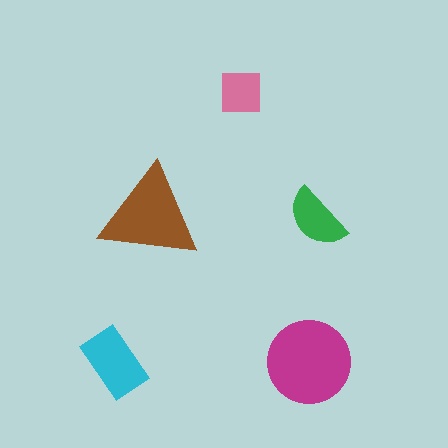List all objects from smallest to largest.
The pink square, the green semicircle, the cyan rectangle, the brown triangle, the magenta circle.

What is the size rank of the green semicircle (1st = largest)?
4th.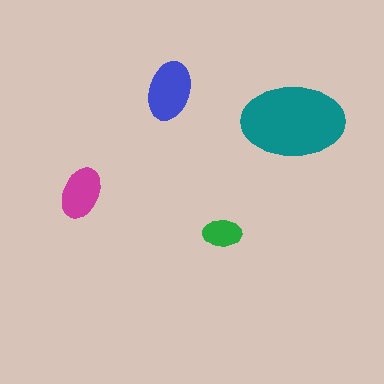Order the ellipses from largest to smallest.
the teal one, the blue one, the magenta one, the green one.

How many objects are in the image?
There are 4 objects in the image.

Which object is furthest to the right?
The teal ellipse is rightmost.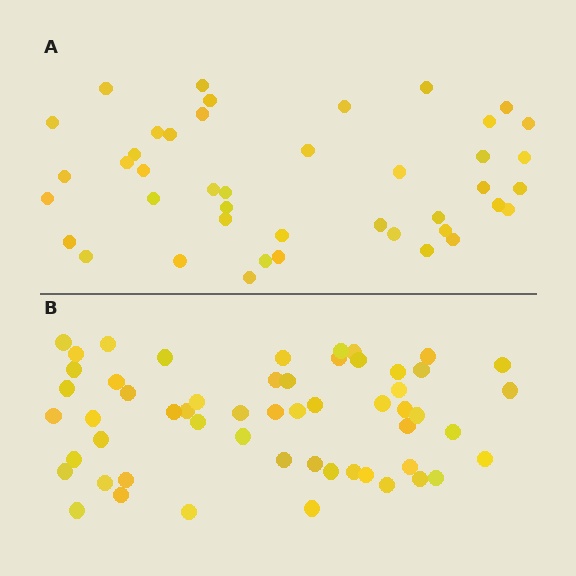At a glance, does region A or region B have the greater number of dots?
Region B (the bottom region) has more dots.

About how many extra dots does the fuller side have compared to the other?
Region B has approximately 15 more dots than region A.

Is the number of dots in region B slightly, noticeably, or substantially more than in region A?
Region B has noticeably more, but not dramatically so. The ratio is roughly 1.3 to 1.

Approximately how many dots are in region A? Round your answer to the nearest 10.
About 40 dots. (The exact count is 43, which rounds to 40.)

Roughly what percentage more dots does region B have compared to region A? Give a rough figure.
About 30% more.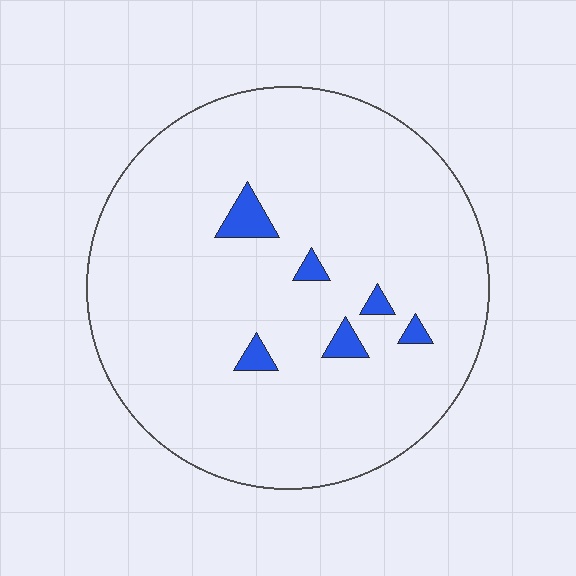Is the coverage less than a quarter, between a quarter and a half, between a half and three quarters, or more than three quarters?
Less than a quarter.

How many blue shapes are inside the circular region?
6.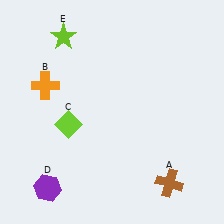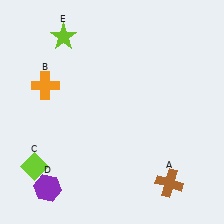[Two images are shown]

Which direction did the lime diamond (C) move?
The lime diamond (C) moved down.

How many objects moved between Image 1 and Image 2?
1 object moved between the two images.